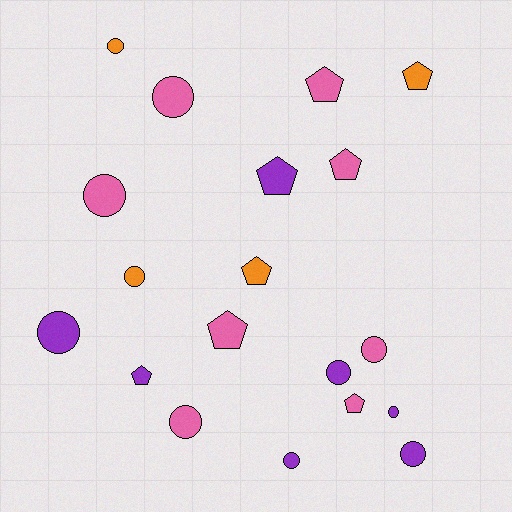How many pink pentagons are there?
There are 4 pink pentagons.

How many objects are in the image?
There are 19 objects.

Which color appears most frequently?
Pink, with 8 objects.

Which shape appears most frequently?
Circle, with 11 objects.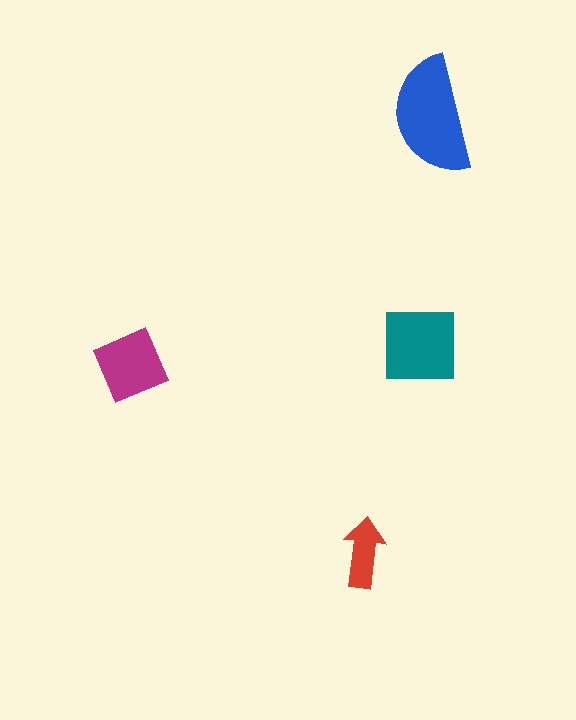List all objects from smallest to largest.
The red arrow, the magenta diamond, the teal square, the blue semicircle.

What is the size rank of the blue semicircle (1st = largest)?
1st.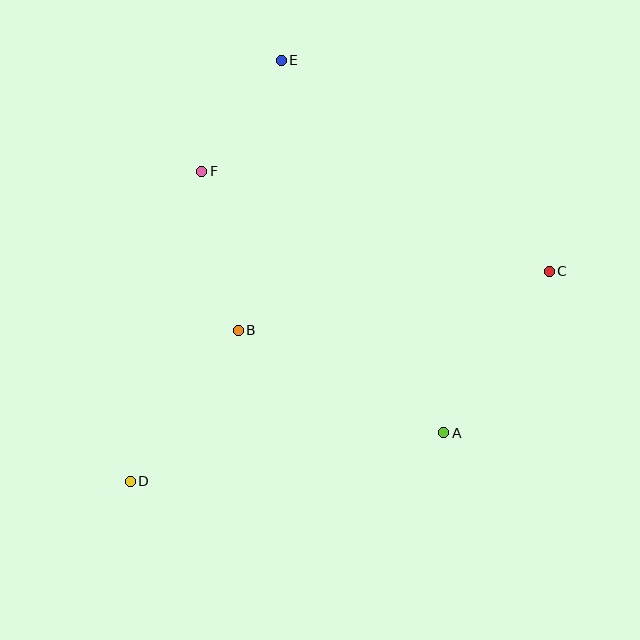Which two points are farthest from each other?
Points C and D are farthest from each other.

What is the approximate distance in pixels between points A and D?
The distance between A and D is approximately 317 pixels.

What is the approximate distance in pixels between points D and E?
The distance between D and E is approximately 447 pixels.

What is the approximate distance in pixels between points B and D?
The distance between B and D is approximately 185 pixels.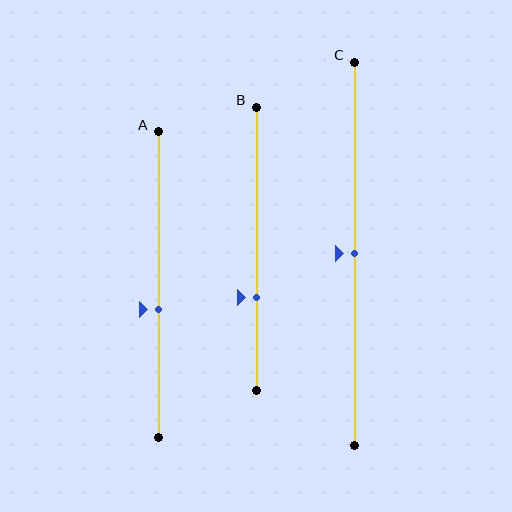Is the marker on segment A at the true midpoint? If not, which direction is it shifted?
No, the marker on segment A is shifted downward by about 8% of the segment length.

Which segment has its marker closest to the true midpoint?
Segment C has its marker closest to the true midpoint.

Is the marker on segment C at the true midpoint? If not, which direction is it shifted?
Yes, the marker on segment C is at the true midpoint.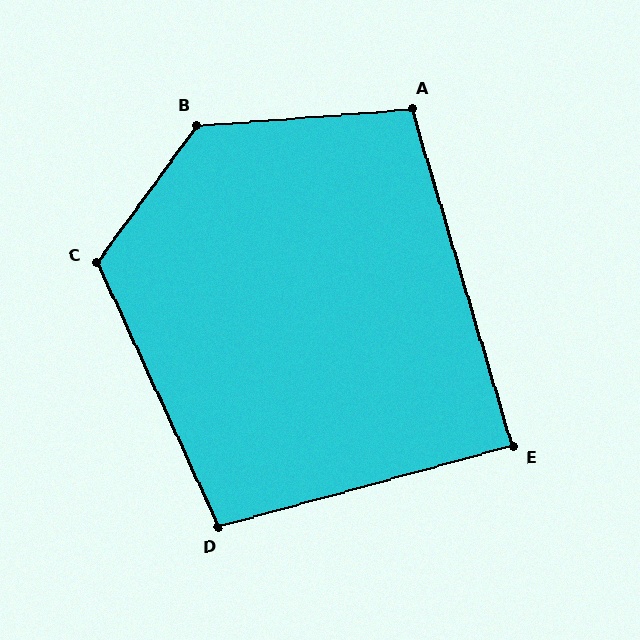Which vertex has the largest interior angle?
B, at approximately 130 degrees.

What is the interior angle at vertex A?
Approximately 102 degrees (obtuse).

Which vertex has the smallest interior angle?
E, at approximately 89 degrees.